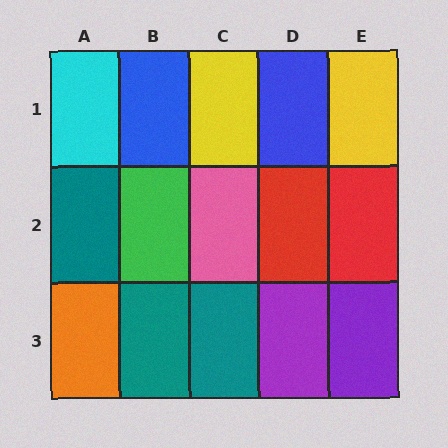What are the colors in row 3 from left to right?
Orange, teal, teal, purple, purple.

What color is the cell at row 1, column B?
Blue.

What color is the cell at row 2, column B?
Green.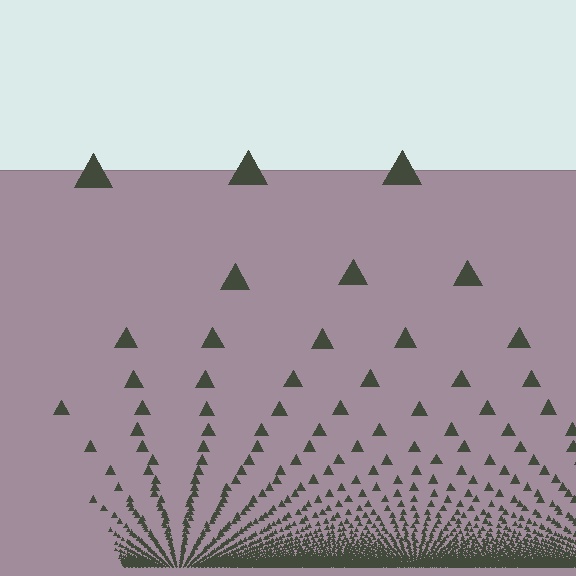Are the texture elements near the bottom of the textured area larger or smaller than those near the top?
Smaller. The gradient is inverted — elements near the bottom are smaller and denser.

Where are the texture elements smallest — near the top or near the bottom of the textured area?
Near the bottom.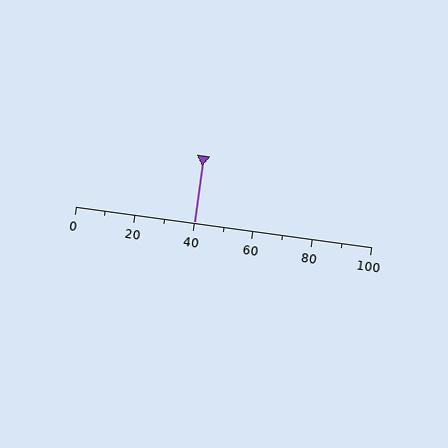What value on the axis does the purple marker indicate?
The marker indicates approximately 40.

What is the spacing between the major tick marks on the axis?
The major ticks are spaced 20 apart.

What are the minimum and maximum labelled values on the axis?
The axis runs from 0 to 100.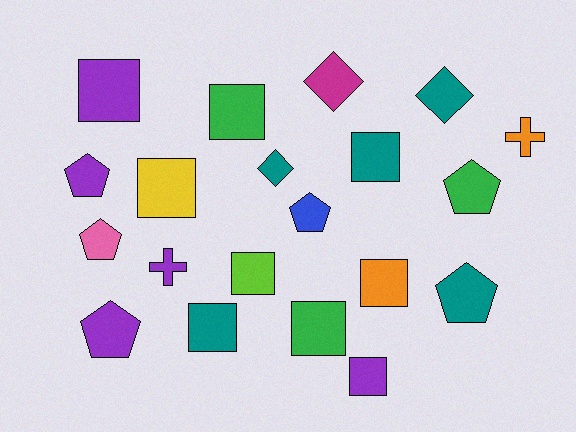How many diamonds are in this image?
There are 3 diamonds.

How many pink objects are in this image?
There is 1 pink object.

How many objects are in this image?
There are 20 objects.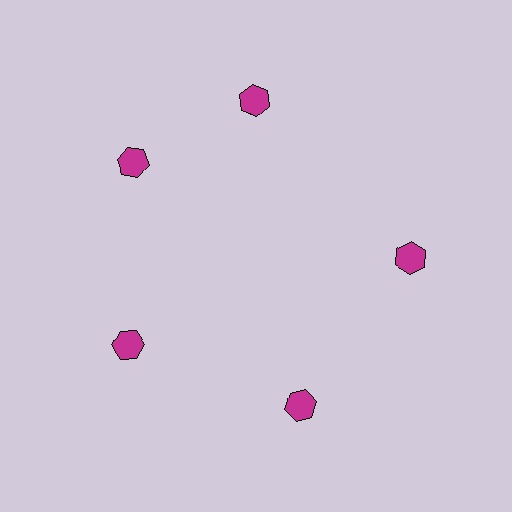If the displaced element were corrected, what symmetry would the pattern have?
It would have 5-fold rotational symmetry — the pattern would map onto itself every 72 degrees.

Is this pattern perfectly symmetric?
No. The 5 magenta hexagons are arranged in a ring, but one element near the 1 o'clock position is rotated out of alignment along the ring, breaking the 5-fold rotational symmetry.